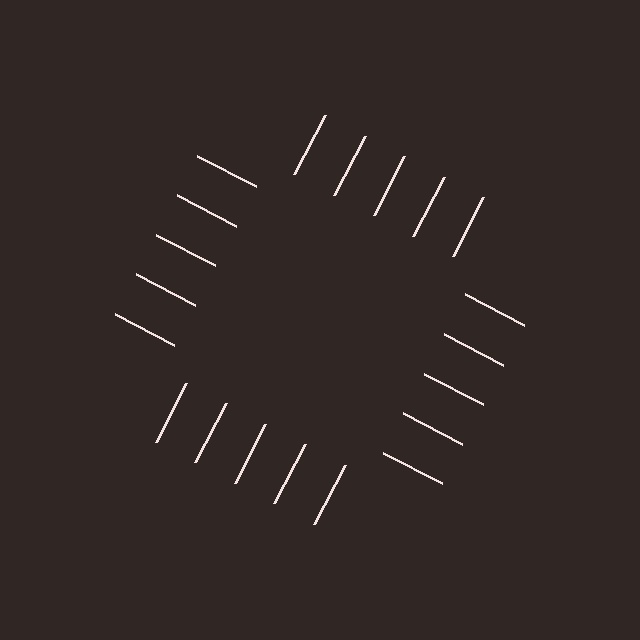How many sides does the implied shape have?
4 sides — the line-ends trace a square.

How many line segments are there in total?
20 — 5 along each of the 4 edges.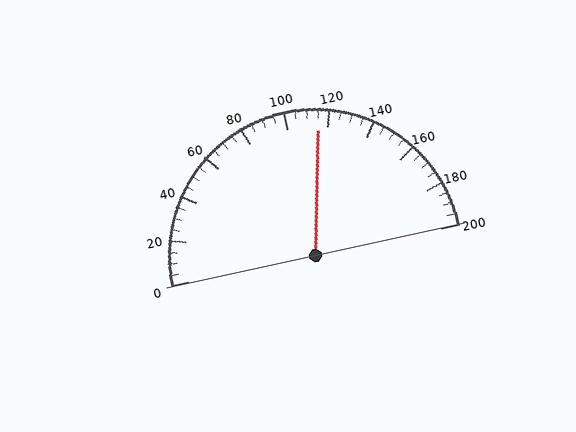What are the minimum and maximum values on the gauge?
The gauge ranges from 0 to 200.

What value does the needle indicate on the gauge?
The needle indicates approximately 115.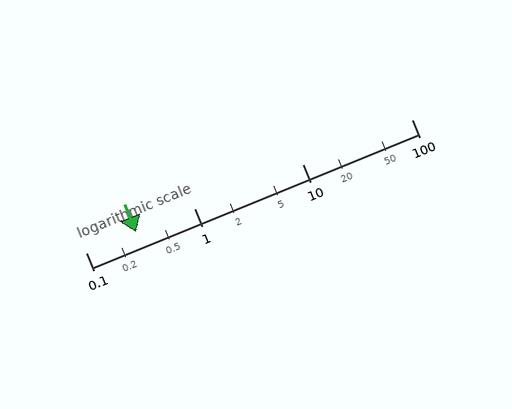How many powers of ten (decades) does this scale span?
The scale spans 3 decades, from 0.1 to 100.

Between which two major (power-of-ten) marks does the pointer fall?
The pointer is between 0.1 and 1.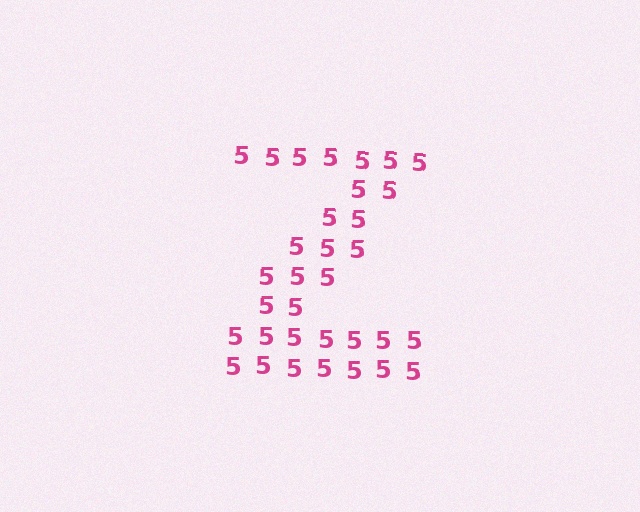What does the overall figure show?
The overall figure shows the letter Z.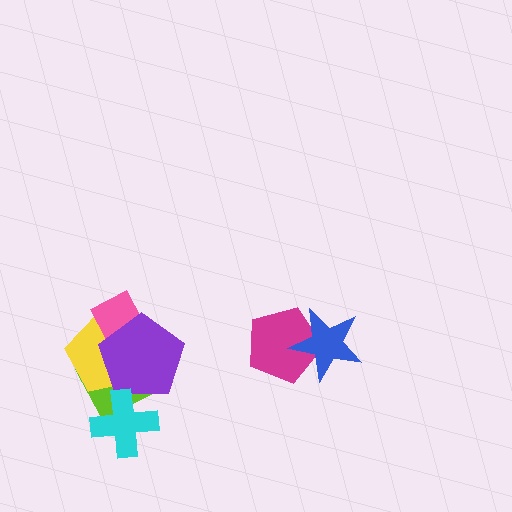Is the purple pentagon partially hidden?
Yes, it is partially covered by another shape.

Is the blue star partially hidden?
No, no other shape covers it.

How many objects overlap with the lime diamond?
4 objects overlap with the lime diamond.